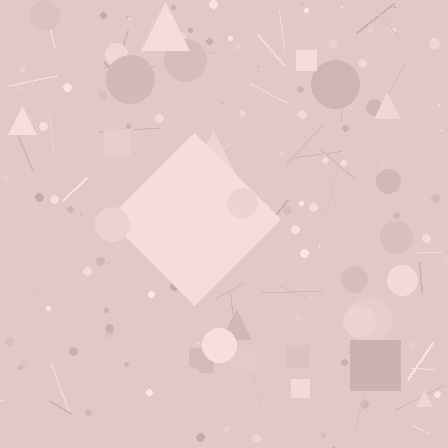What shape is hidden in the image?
A diamond is hidden in the image.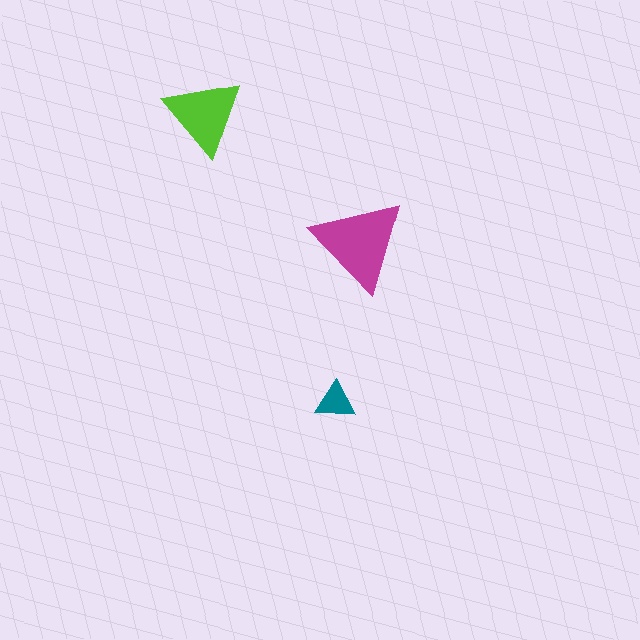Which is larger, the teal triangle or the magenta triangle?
The magenta one.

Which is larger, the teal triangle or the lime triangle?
The lime one.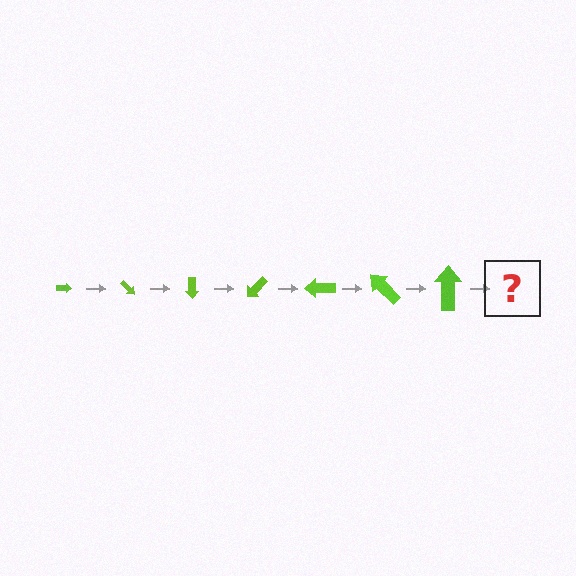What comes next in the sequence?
The next element should be an arrow, larger than the previous one and rotated 315 degrees from the start.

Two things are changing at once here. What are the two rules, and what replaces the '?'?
The two rules are that the arrow grows larger each step and it rotates 45 degrees each step. The '?' should be an arrow, larger than the previous one and rotated 315 degrees from the start.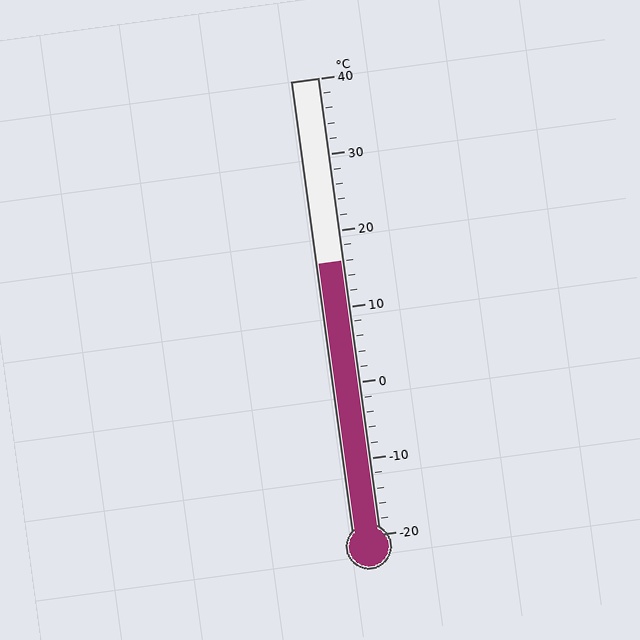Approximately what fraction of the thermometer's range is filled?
The thermometer is filled to approximately 60% of its range.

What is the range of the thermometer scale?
The thermometer scale ranges from -20°C to 40°C.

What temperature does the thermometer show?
The thermometer shows approximately 16°C.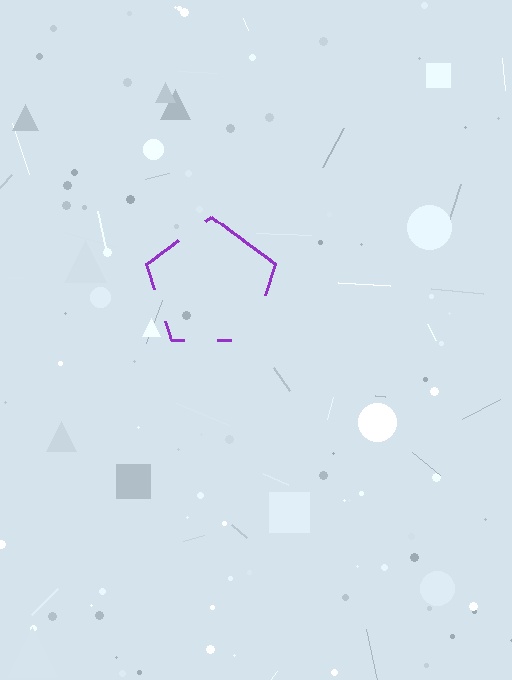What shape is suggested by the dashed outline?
The dashed outline suggests a pentagon.